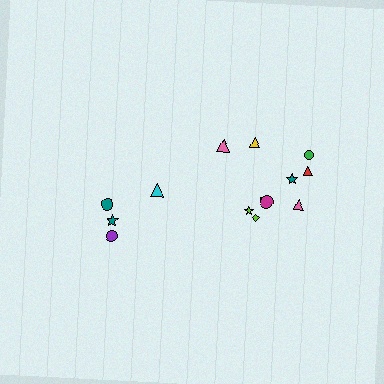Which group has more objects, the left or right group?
The right group.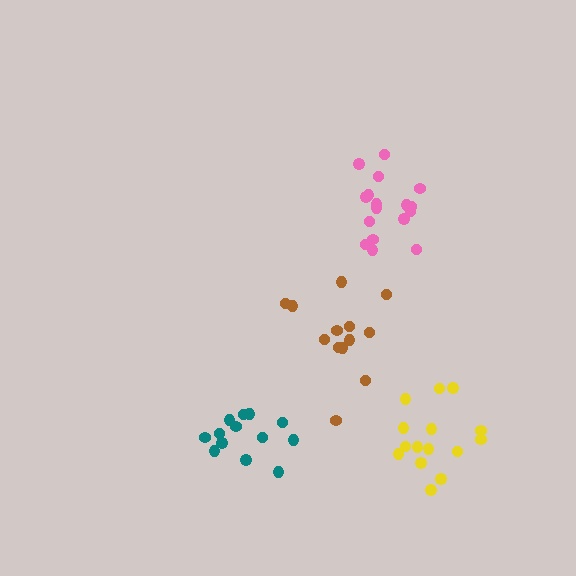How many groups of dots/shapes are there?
There are 4 groups.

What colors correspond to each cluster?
The clusters are colored: brown, teal, pink, yellow.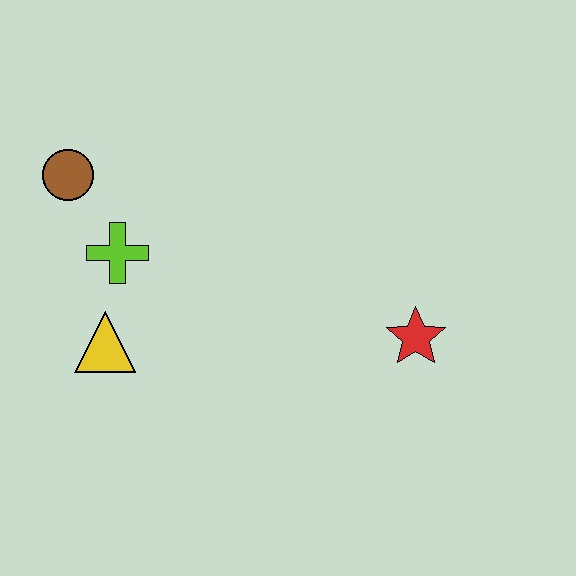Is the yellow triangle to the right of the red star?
No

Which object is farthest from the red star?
The brown circle is farthest from the red star.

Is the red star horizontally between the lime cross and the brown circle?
No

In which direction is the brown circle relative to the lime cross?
The brown circle is above the lime cross.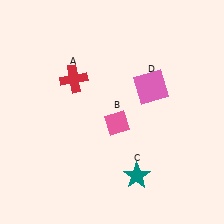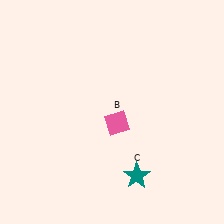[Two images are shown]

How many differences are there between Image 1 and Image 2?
There are 2 differences between the two images.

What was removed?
The pink square (D), the red cross (A) were removed in Image 2.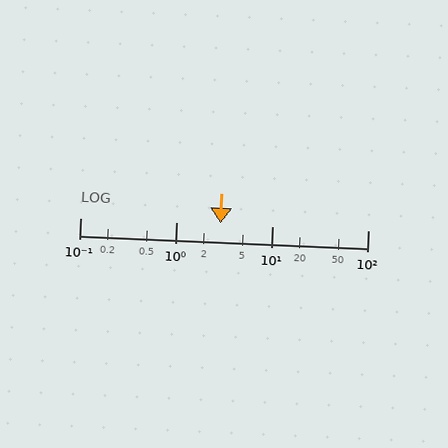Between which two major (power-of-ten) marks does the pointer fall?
The pointer is between 1 and 10.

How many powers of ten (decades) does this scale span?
The scale spans 3 decades, from 0.1 to 100.